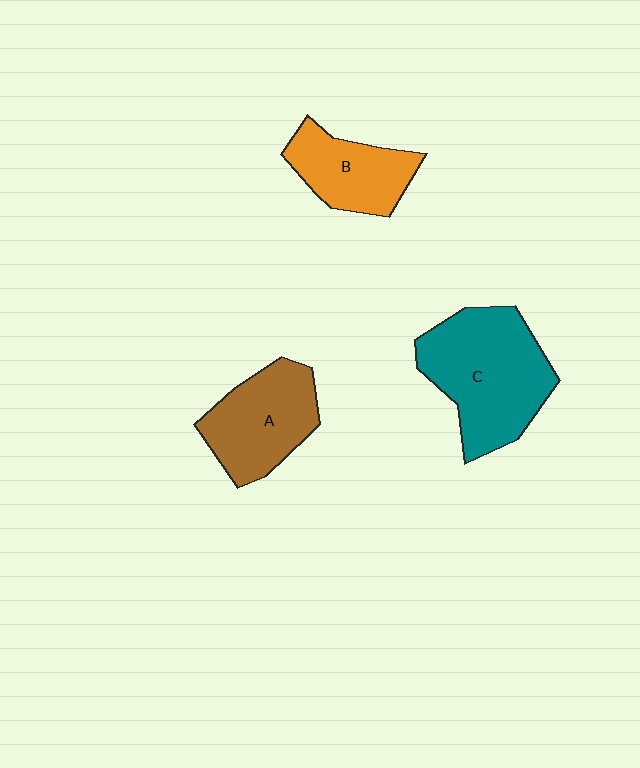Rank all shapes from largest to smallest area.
From largest to smallest: C (teal), A (brown), B (orange).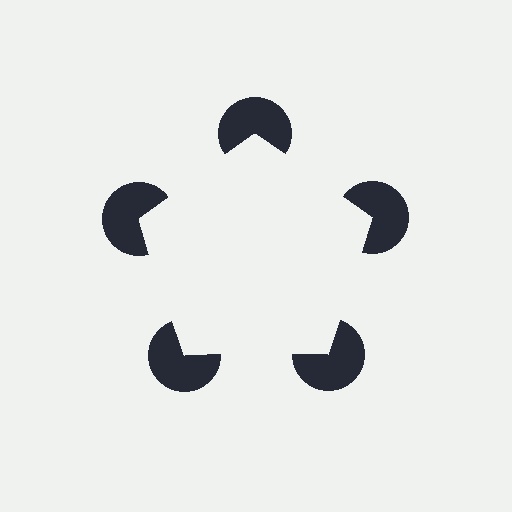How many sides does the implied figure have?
5 sides.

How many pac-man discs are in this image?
There are 5 — one at each vertex of the illusory pentagon.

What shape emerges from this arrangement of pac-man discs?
An illusory pentagon — its edges are inferred from the aligned wedge cuts in the pac-man discs, not physically drawn.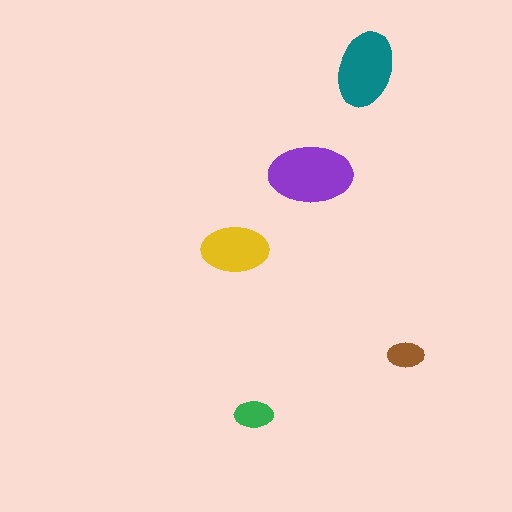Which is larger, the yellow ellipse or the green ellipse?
The yellow one.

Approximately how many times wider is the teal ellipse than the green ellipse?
About 2 times wider.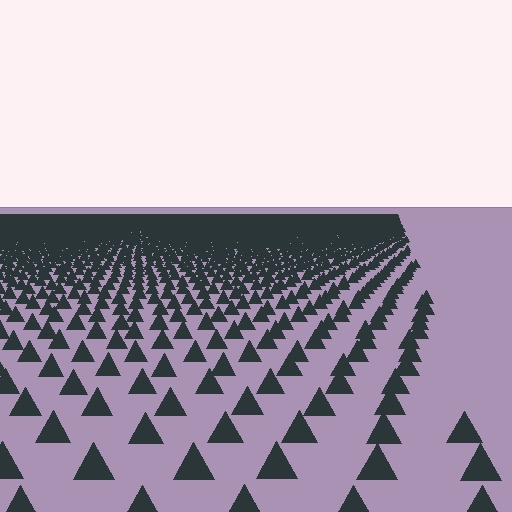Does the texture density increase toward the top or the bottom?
Density increases toward the top.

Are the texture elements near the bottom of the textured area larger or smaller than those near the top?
Larger. Near the bottom, elements are closer to the viewer and appear at a bigger on-screen size.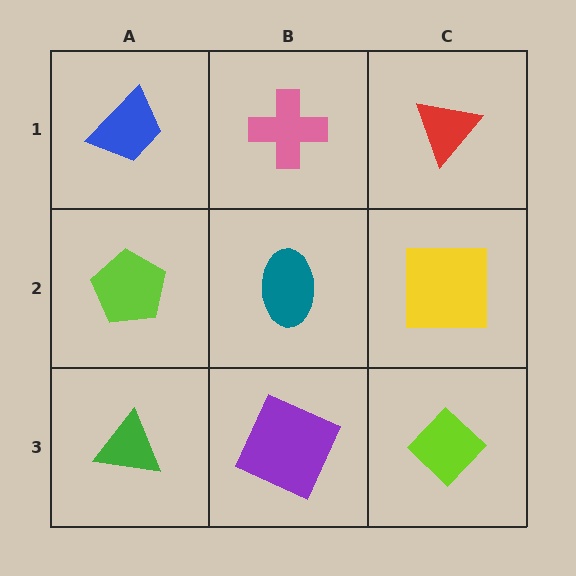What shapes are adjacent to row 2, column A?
A blue trapezoid (row 1, column A), a green triangle (row 3, column A), a teal ellipse (row 2, column B).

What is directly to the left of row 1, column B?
A blue trapezoid.